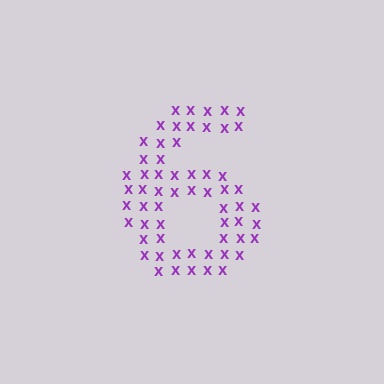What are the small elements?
The small elements are letter X's.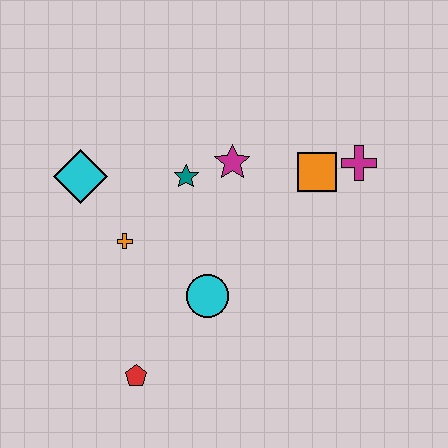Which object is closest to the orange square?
The magenta cross is closest to the orange square.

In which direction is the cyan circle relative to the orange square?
The cyan circle is below the orange square.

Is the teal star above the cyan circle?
Yes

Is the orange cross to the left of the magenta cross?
Yes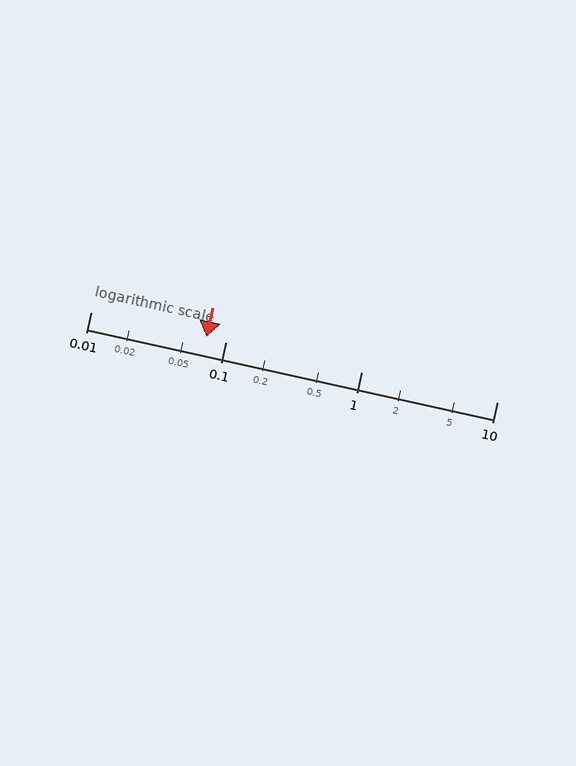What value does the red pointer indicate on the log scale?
The pointer indicates approximately 0.072.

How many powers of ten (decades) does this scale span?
The scale spans 3 decades, from 0.01 to 10.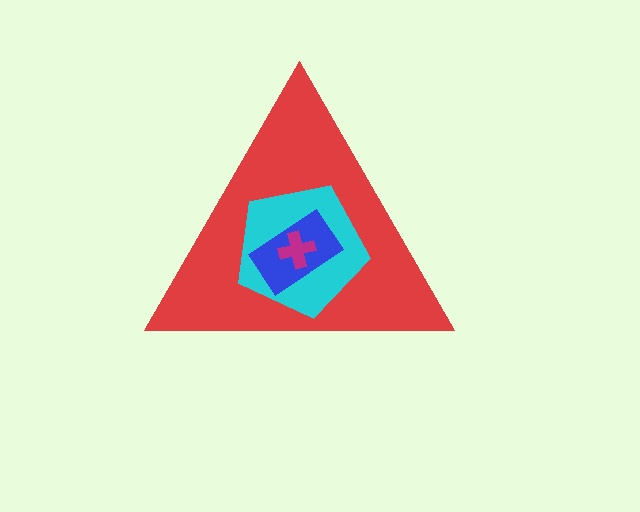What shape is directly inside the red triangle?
The cyan pentagon.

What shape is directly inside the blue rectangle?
The magenta cross.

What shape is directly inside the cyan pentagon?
The blue rectangle.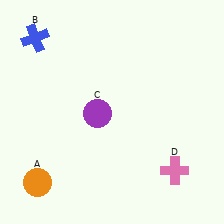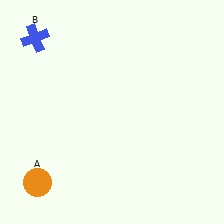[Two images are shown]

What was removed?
The purple circle (C), the pink cross (D) were removed in Image 2.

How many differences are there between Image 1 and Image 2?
There are 2 differences between the two images.